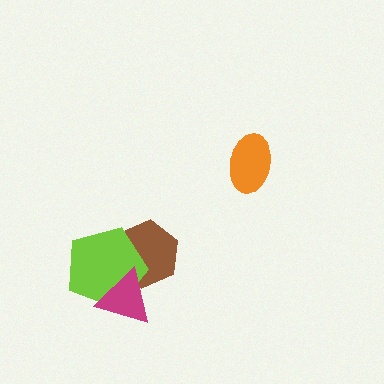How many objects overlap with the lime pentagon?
2 objects overlap with the lime pentagon.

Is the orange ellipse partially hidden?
No, no other shape covers it.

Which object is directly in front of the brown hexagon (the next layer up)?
The lime pentagon is directly in front of the brown hexagon.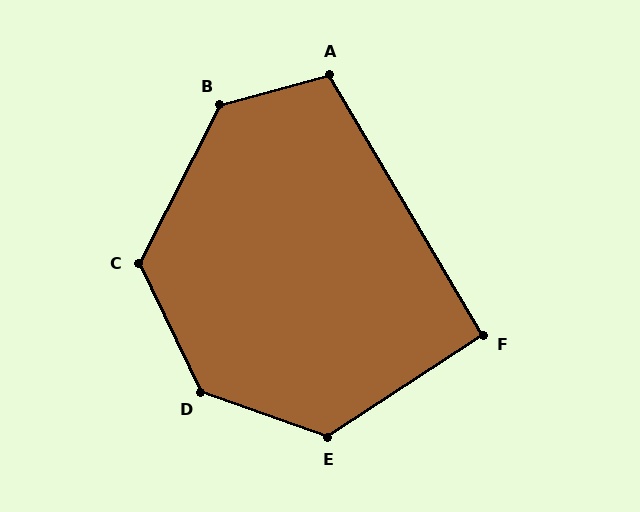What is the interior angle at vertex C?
Approximately 127 degrees (obtuse).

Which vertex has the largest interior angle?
D, at approximately 135 degrees.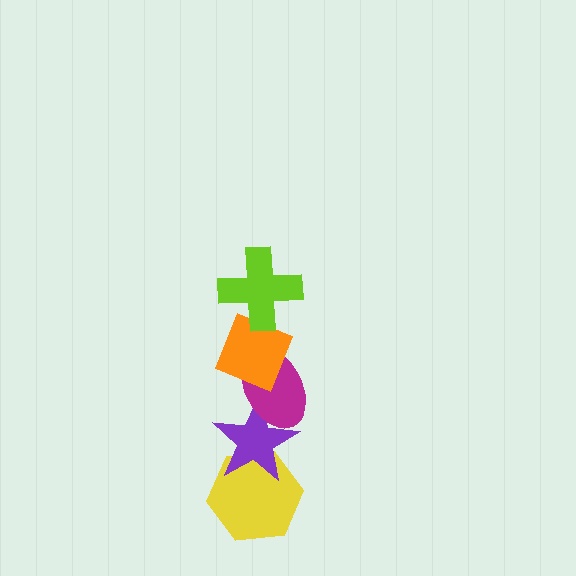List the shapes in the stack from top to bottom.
From top to bottom: the lime cross, the orange diamond, the magenta ellipse, the purple star, the yellow hexagon.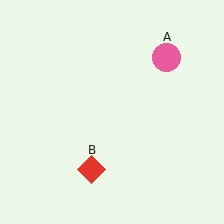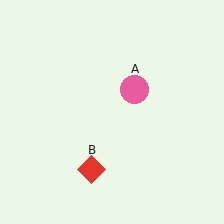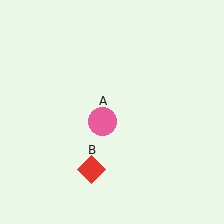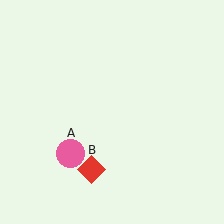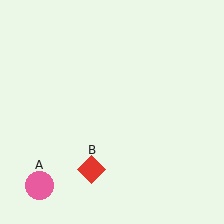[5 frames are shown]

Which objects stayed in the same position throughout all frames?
Red diamond (object B) remained stationary.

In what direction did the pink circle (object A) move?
The pink circle (object A) moved down and to the left.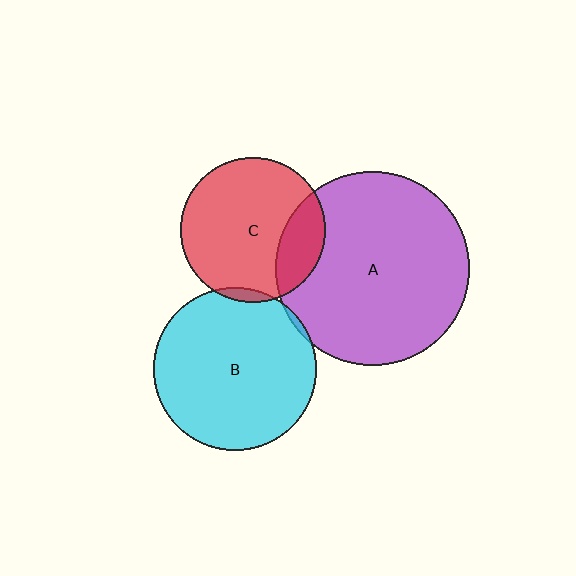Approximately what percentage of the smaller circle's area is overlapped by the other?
Approximately 5%.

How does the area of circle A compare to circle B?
Approximately 1.4 times.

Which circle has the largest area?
Circle A (purple).